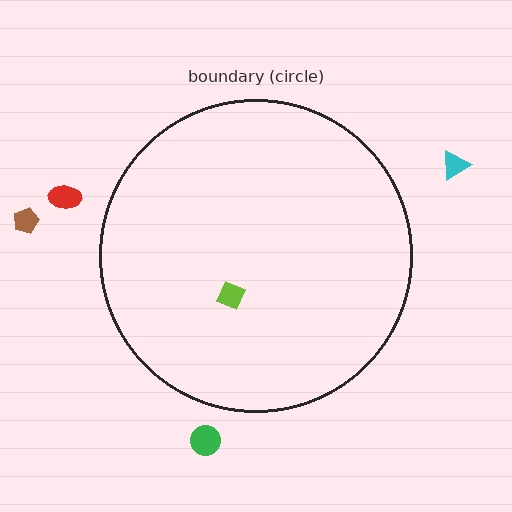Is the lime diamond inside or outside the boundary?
Inside.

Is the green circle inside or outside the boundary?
Outside.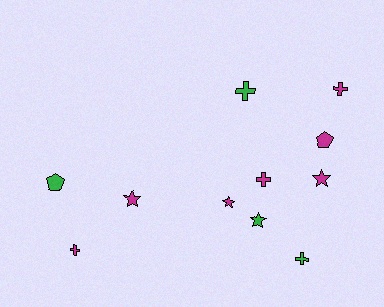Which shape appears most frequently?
Cross, with 5 objects.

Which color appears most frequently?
Magenta, with 7 objects.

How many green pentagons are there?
There is 1 green pentagon.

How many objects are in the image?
There are 11 objects.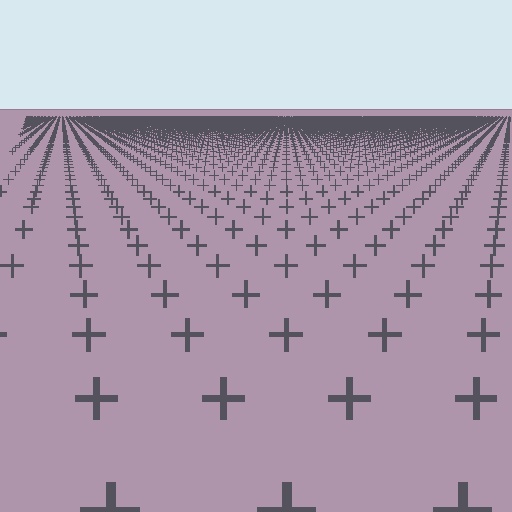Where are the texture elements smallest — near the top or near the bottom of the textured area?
Near the top.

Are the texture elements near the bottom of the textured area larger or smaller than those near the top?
Larger. Near the bottom, elements are closer to the viewer and appear at a bigger on-screen size.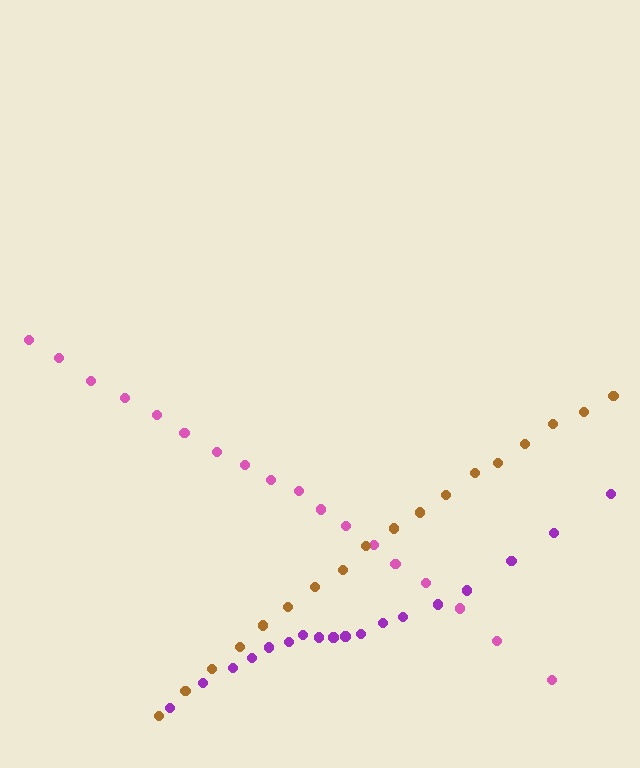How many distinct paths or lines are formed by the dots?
There are 3 distinct paths.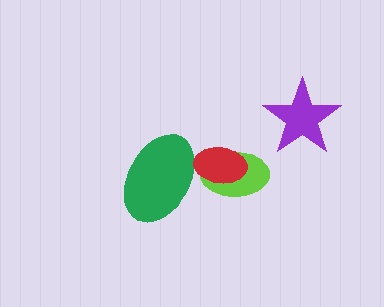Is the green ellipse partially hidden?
Yes, it is partially covered by another shape.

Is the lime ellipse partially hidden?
Yes, it is partially covered by another shape.